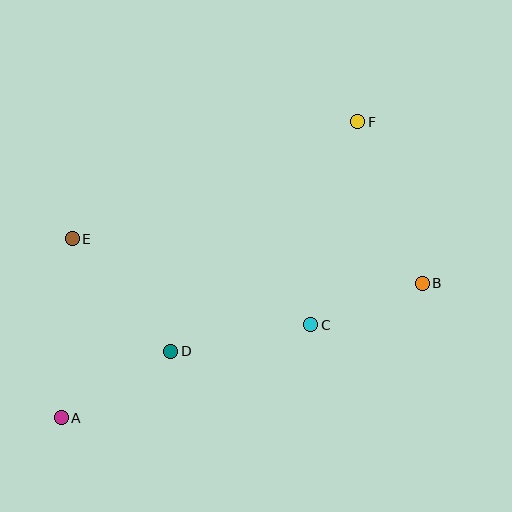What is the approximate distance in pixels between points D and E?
The distance between D and E is approximately 149 pixels.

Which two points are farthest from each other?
Points A and F are farthest from each other.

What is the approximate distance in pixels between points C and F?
The distance between C and F is approximately 208 pixels.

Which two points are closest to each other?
Points B and C are closest to each other.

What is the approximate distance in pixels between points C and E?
The distance between C and E is approximately 253 pixels.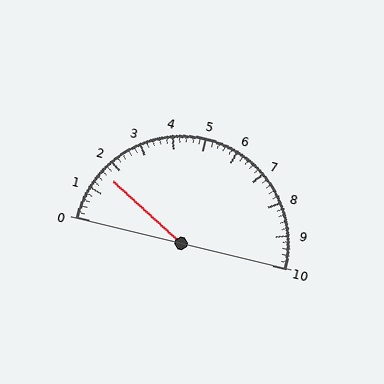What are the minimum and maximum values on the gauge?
The gauge ranges from 0 to 10.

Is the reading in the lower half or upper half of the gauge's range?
The reading is in the lower half of the range (0 to 10).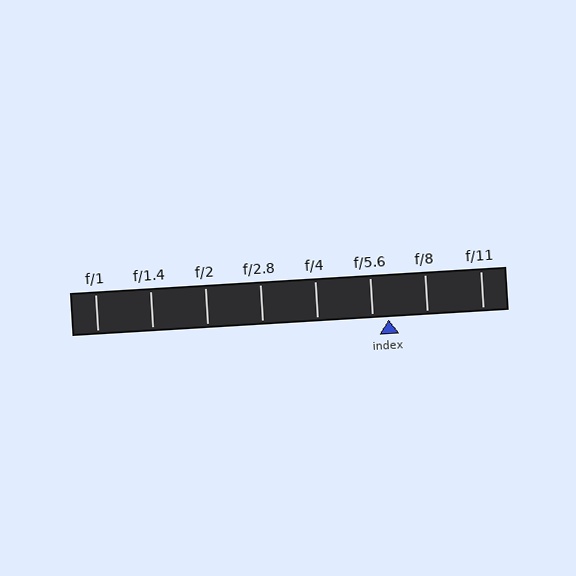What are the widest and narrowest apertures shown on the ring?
The widest aperture shown is f/1 and the narrowest is f/11.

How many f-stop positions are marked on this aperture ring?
There are 8 f-stop positions marked.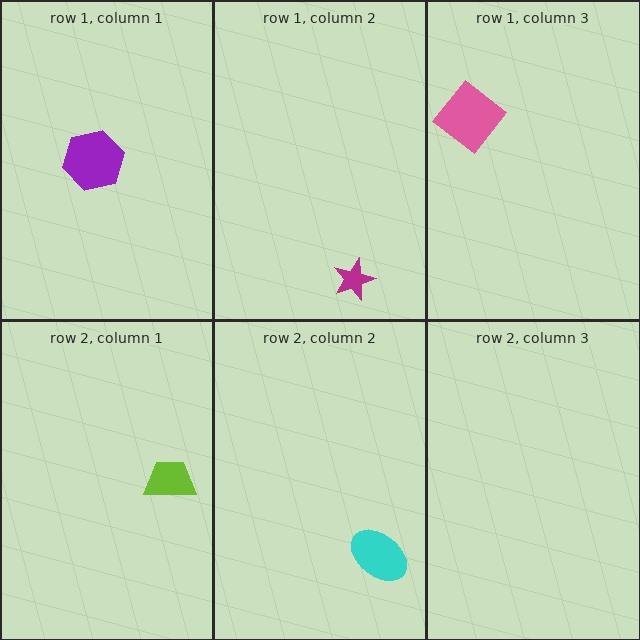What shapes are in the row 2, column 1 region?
The lime trapezoid.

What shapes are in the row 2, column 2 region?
The cyan ellipse.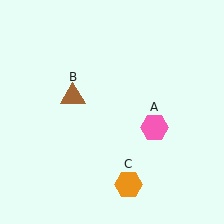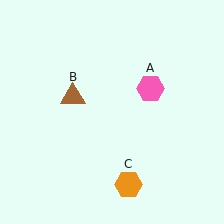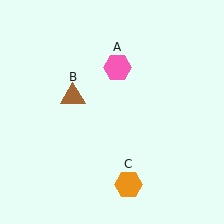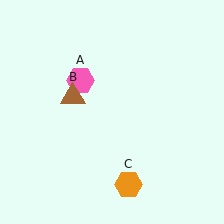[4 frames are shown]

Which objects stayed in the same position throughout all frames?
Brown triangle (object B) and orange hexagon (object C) remained stationary.